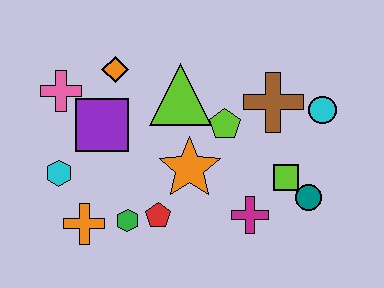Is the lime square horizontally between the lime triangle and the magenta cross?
No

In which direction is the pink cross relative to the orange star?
The pink cross is to the left of the orange star.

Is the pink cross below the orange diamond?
Yes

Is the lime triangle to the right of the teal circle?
No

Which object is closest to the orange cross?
The green hexagon is closest to the orange cross.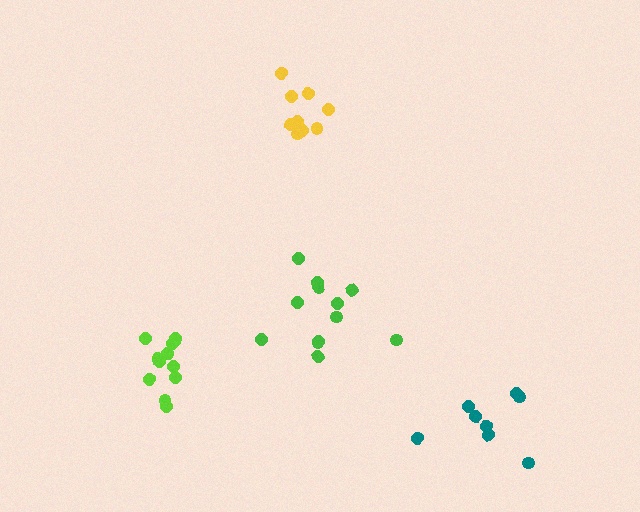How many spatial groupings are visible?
There are 4 spatial groupings.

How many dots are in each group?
Group 1: 12 dots, Group 2: 9 dots, Group 3: 12 dots, Group 4: 8 dots (41 total).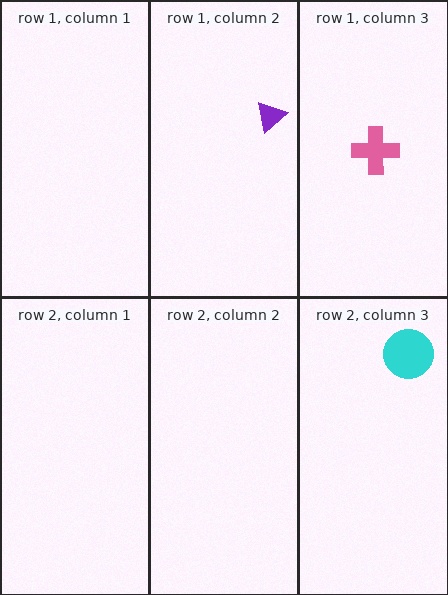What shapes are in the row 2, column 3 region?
The cyan circle.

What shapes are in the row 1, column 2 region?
The purple triangle.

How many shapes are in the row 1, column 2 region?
1.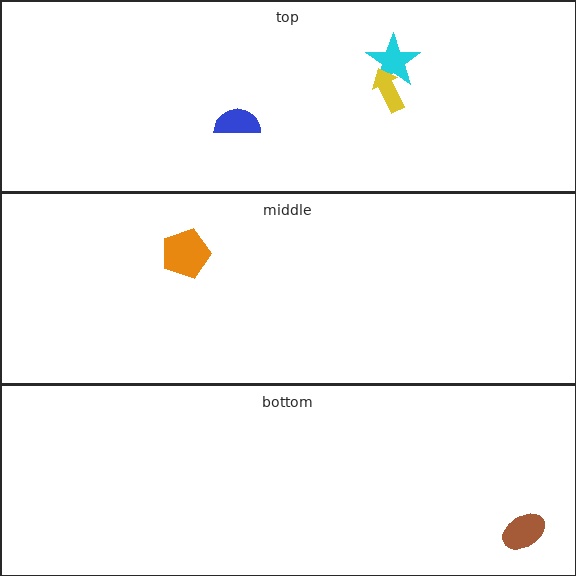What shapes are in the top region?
The blue semicircle, the cyan star, the yellow arrow.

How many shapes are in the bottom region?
1.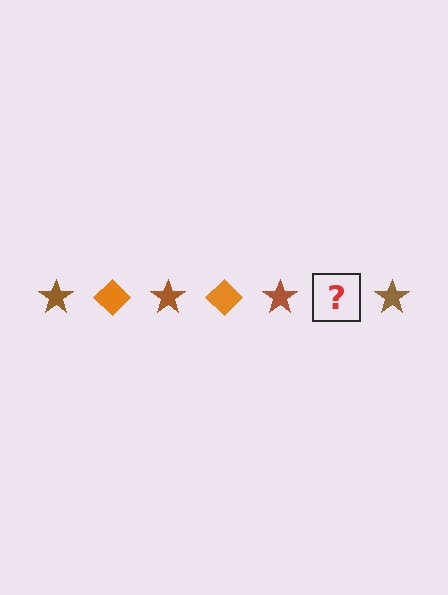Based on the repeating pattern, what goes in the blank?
The blank should be an orange diamond.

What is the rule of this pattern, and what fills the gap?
The rule is that the pattern alternates between brown star and orange diamond. The gap should be filled with an orange diamond.